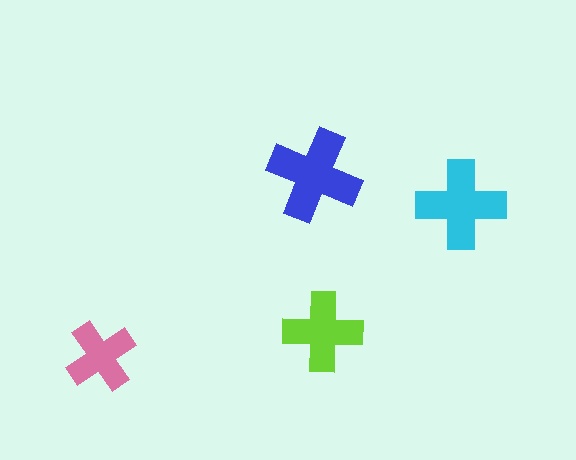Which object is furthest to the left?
The pink cross is leftmost.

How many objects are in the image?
There are 4 objects in the image.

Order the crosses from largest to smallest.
the blue one, the cyan one, the lime one, the pink one.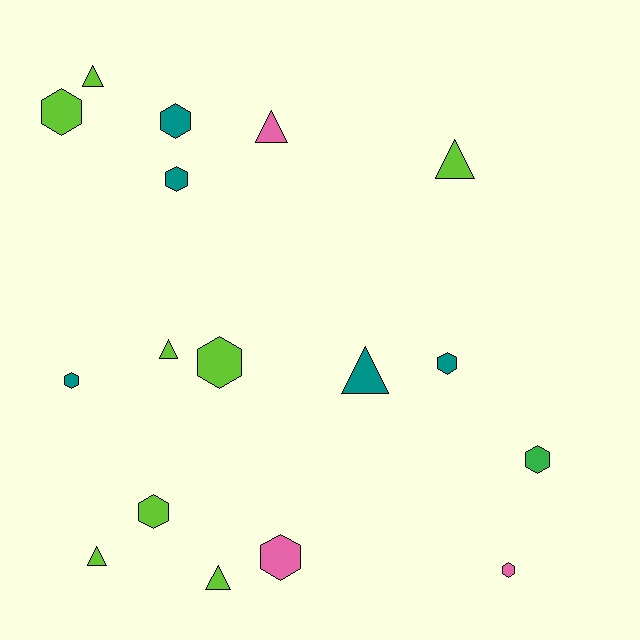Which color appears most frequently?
Lime, with 8 objects.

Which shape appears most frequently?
Hexagon, with 10 objects.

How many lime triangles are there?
There are 5 lime triangles.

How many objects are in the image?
There are 17 objects.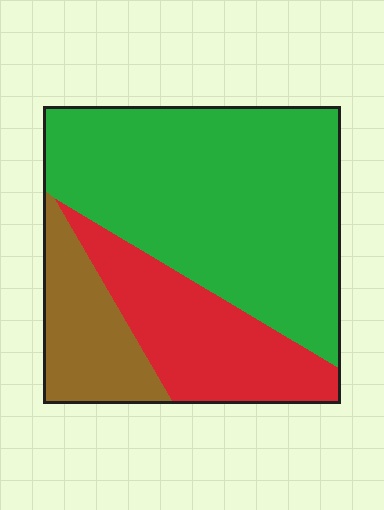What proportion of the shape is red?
Red takes up about one quarter (1/4) of the shape.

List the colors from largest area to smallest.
From largest to smallest: green, red, brown.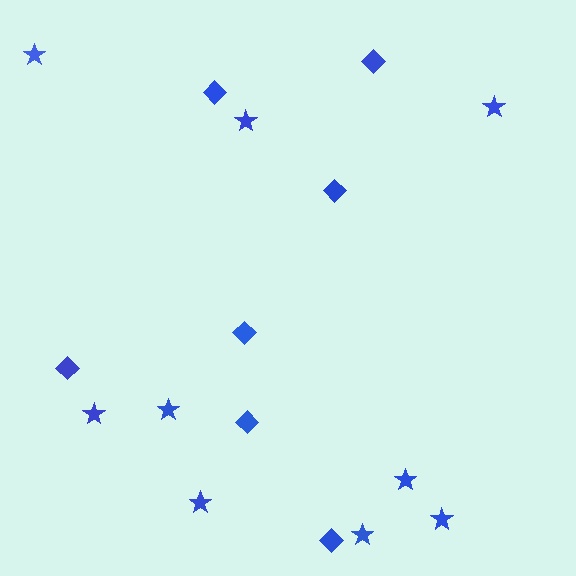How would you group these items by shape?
There are 2 groups: one group of stars (9) and one group of diamonds (7).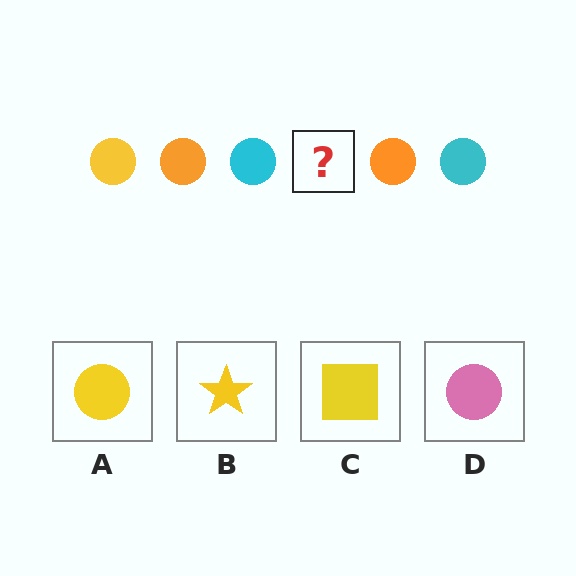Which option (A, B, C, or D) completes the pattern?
A.